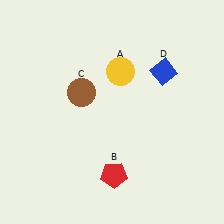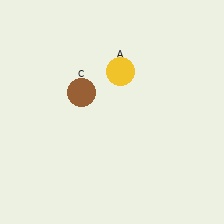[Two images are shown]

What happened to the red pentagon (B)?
The red pentagon (B) was removed in Image 2. It was in the bottom-right area of Image 1.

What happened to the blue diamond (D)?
The blue diamond (D) was removed in Image 2. It was in the top-right area of Image 1.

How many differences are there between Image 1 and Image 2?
There are 2 differences between the two images.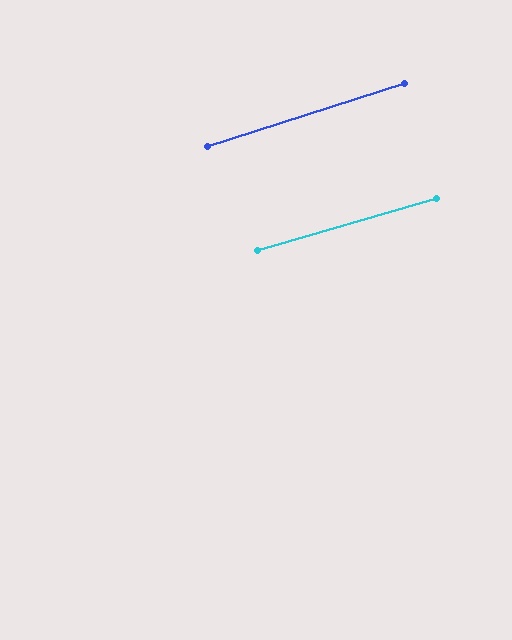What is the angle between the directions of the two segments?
Approximately 2 degrees.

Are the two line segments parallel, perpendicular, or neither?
Parallel — their directions differ by only 1.7°.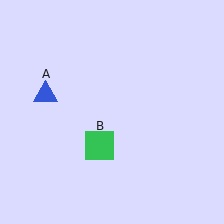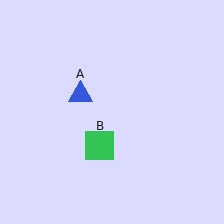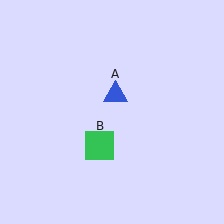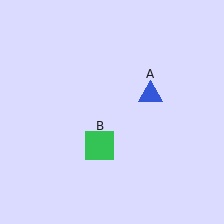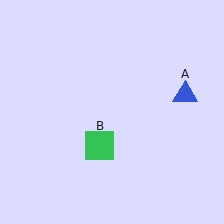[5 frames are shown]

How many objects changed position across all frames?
1 object changed position: blue triangle (object A).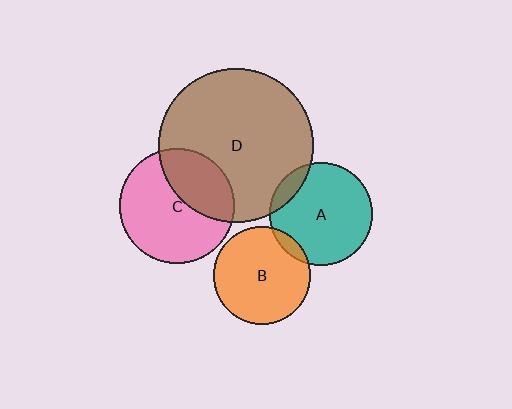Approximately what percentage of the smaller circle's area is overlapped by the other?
Approximately 5%.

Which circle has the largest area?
Circle D (brown).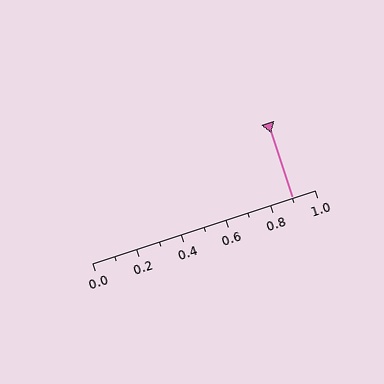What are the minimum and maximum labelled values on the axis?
The axis runs from 0.0 to 1.0.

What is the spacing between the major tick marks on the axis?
The major ticks are spaced 0.2 apart.